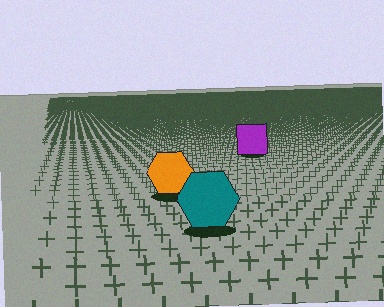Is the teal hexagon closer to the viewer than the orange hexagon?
Yes. The teal hexagon is closer — you can tell from the texture gradient: the ground texture is coarser near it.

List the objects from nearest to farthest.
From nearest to farthest: the teal hexagon, the orange hexagon, the purple square.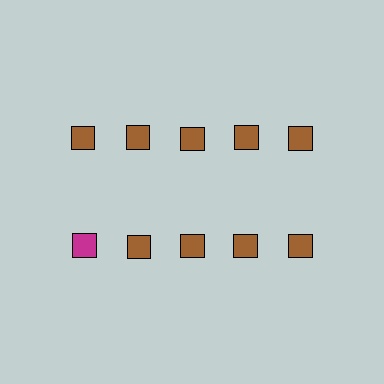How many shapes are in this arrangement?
There are 10 shapes arranged in a grid pattern.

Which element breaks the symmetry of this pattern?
The magenta square in the second row, leftmost column breaks the symmetry. All other shapes are brown squares.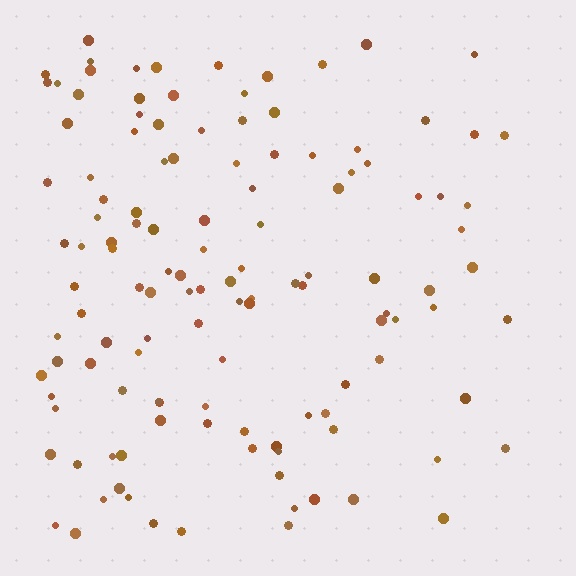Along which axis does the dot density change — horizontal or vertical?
Horizontal.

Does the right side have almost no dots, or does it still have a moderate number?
Still a moderate number, just noticeably fewer than the left.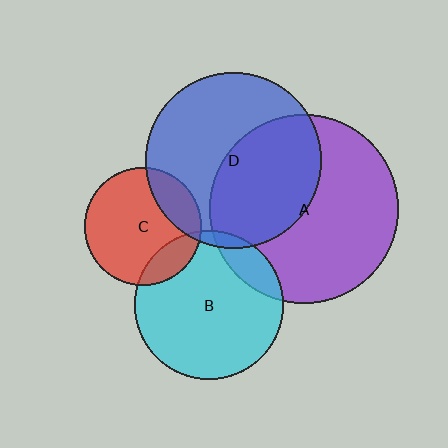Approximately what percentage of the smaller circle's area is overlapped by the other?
Approximately 15%.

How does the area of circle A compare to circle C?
Approximately 2.6 times.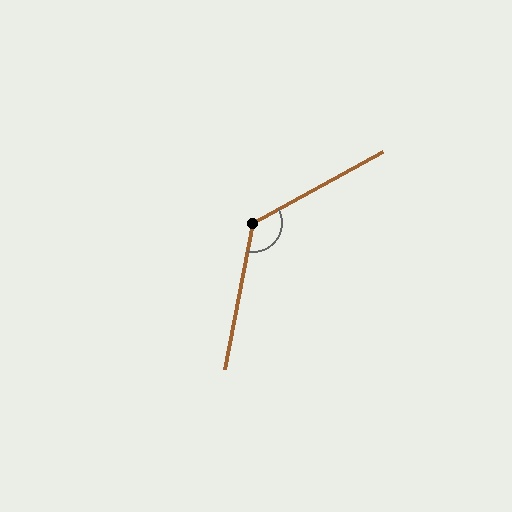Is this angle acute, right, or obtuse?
It is obtuse.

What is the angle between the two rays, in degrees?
Approximately 130 degrees.